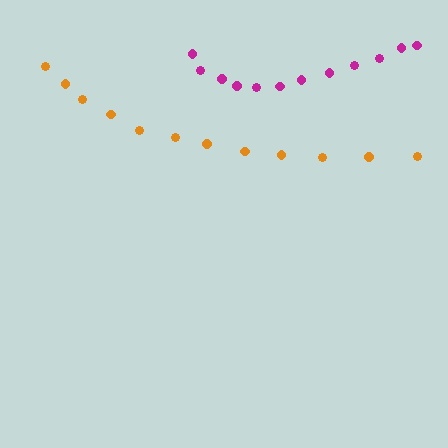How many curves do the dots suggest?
There are 2 distinct paths.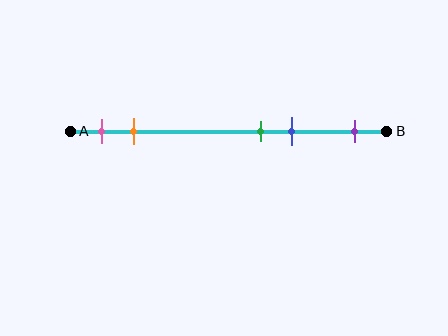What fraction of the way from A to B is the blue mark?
The blue mark is approximately 70% (0.7) of the way from A to B.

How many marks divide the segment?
There are 5 marks dividing the segment.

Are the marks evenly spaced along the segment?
No, the marks are not evenly spaced.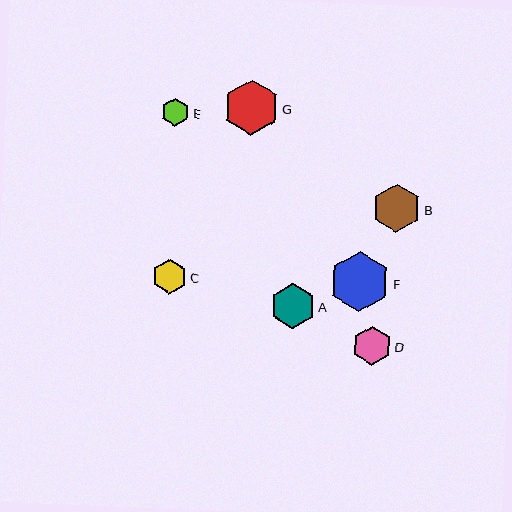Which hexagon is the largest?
Hexagon F is the largest with a size of approximately 60 pixels.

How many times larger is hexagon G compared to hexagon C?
Hexagon G is approximately 1.6 times the size of hexagon C.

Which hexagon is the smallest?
Hexagon E is the smallest with a size of approximately 28 pixels.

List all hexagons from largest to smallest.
From largest to smallest: F, G, B, A, D, C, E.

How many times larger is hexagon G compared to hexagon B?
Hexagon G is approximately 1.1 times the size of hexagon B.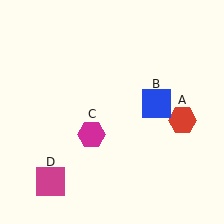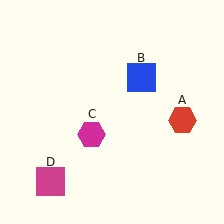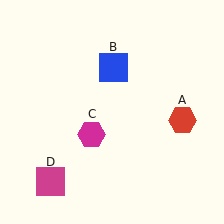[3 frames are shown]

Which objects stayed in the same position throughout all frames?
Red hexagon (object A) and magenta hexagon (object C) and magenta square (object D) remained stationary.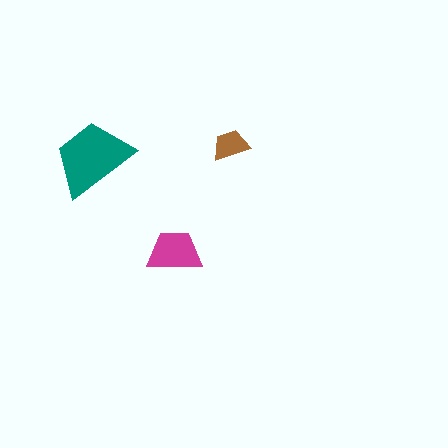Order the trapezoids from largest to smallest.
the teal one, the magenta one, the brown one.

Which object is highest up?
The brown trapezoid is topmost.